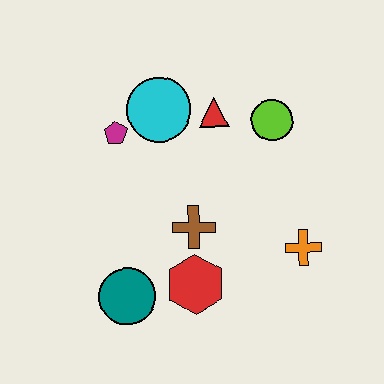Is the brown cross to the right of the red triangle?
No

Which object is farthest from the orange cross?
The magenta pentagon is farthest from the orange cross.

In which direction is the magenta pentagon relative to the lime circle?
The magenta pentagon is to the left of the lime circle.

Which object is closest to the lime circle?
The red triangle is closest to the lime circle.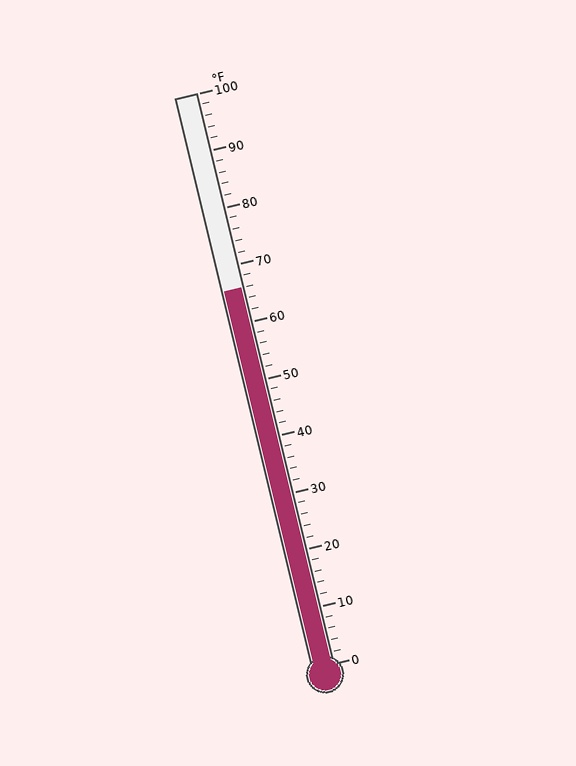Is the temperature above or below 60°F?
The temperature is above 60°F.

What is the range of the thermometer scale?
The thermometer scale ranges from 0°F to 100°F.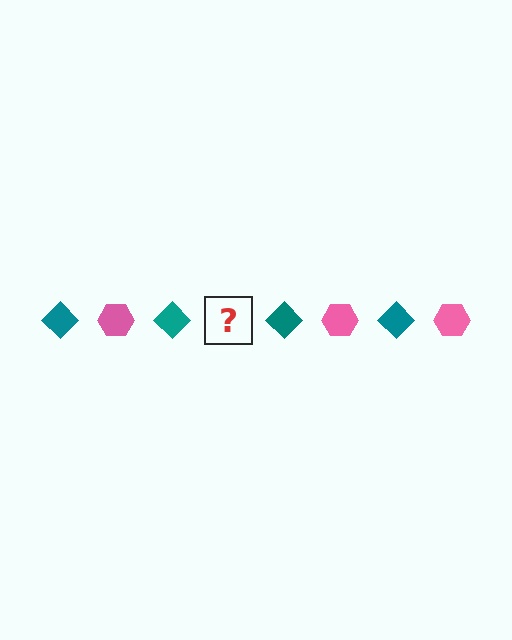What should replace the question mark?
The question mark should be replaced with a pink hexagon.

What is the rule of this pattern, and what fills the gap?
The rule is that the pattern alternates between teal diamond and pink hexagon. The gap should be filled with a pink hexagon.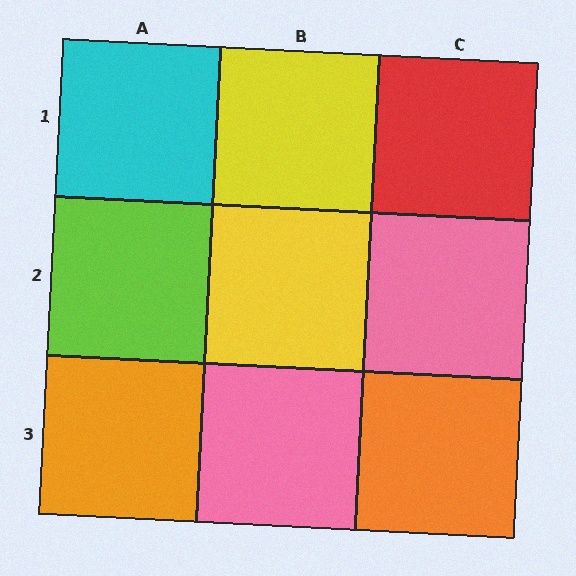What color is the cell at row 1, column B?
Yellow.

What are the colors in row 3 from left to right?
Orange, pink, orange.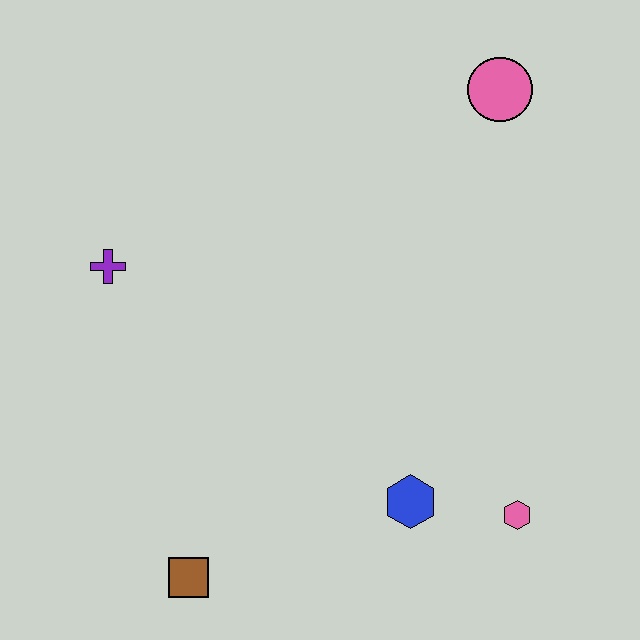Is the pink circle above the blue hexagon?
Yes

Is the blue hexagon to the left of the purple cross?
No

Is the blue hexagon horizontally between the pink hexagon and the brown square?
Yes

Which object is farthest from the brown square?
The pink circle is farthest from the brown square.